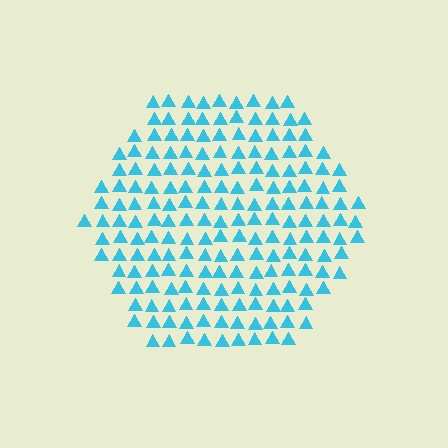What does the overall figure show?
The overall figure shows a hexagon.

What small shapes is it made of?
It is made of small triangles.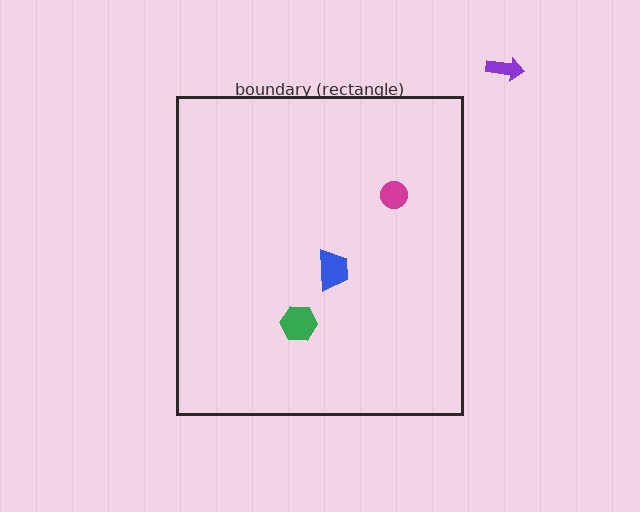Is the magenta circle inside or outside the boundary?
Inside.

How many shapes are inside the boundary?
3 inside, 1 outside.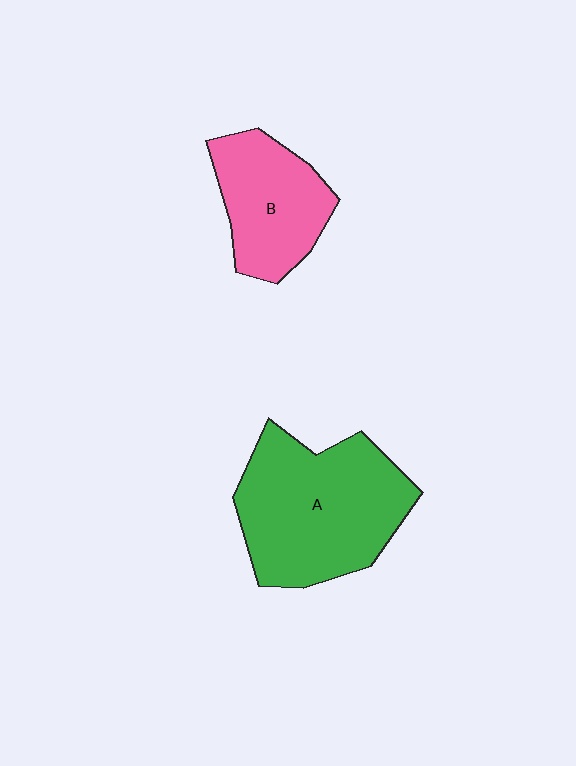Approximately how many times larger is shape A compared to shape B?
Approximately 1.6 times.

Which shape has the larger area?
Shape A (green).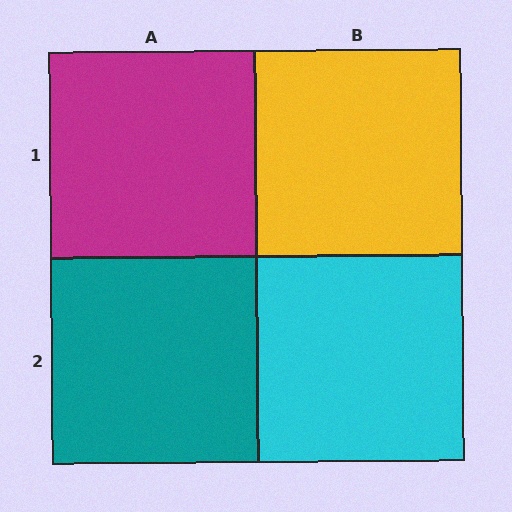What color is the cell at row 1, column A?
Magenta.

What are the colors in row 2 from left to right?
Teal, cyan.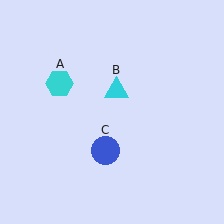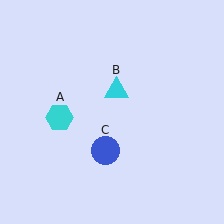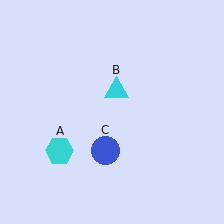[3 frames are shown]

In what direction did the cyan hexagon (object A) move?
The cyan hexagon (object A) moved down.